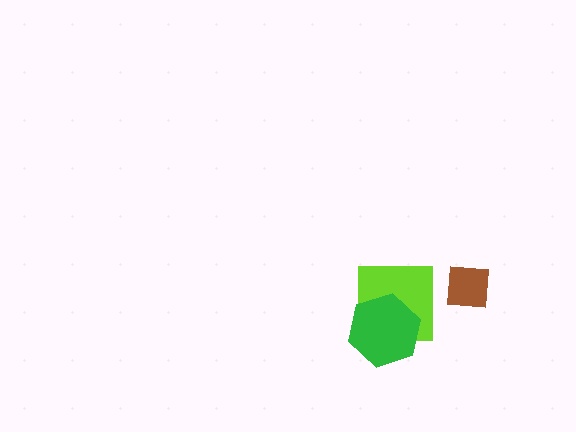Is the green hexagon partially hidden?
No, no other shape covers it.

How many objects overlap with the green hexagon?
1 object overlaps with the green hexagon.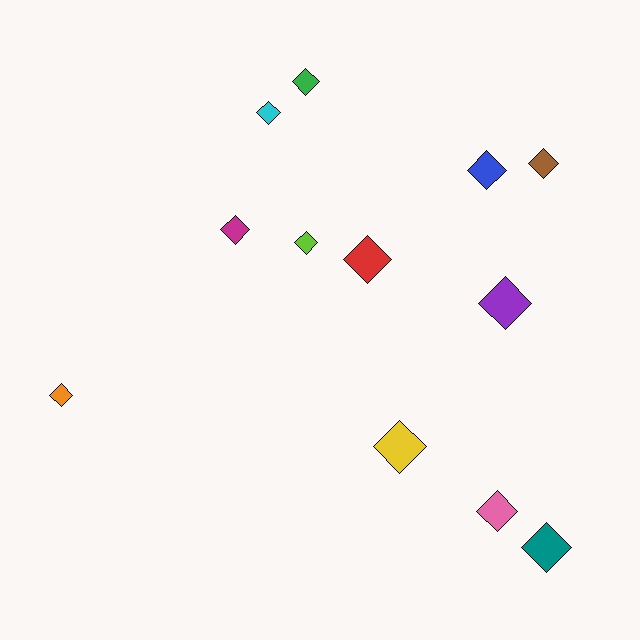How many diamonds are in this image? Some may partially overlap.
There are 12 diamonds.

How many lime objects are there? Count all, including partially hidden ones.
There is 1 lime object.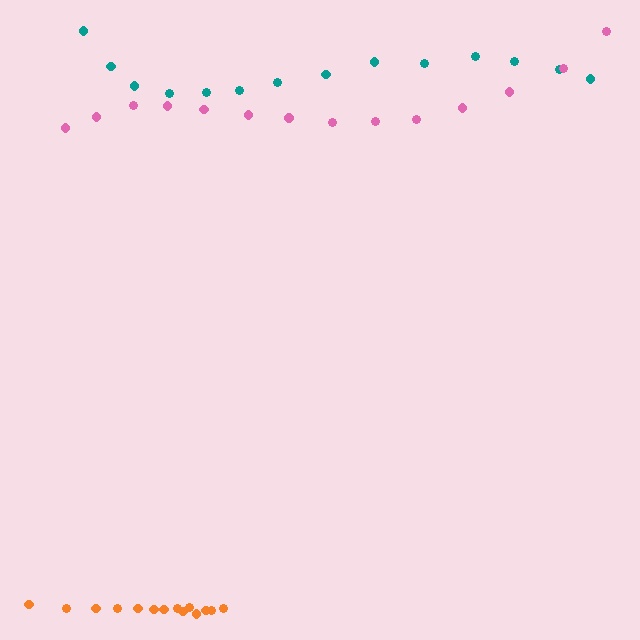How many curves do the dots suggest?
There are 3 distinct paths.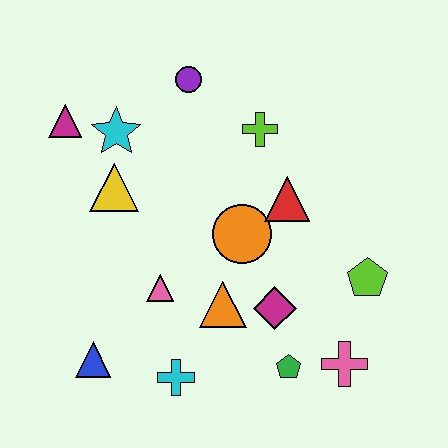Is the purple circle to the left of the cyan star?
No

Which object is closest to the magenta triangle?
The cyan star is closest to the magenta triangle.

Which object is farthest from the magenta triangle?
The pink cross is farthest from the magenta triangle.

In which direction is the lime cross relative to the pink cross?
The lime cross is above the pink cross.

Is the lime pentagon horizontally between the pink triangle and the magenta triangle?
No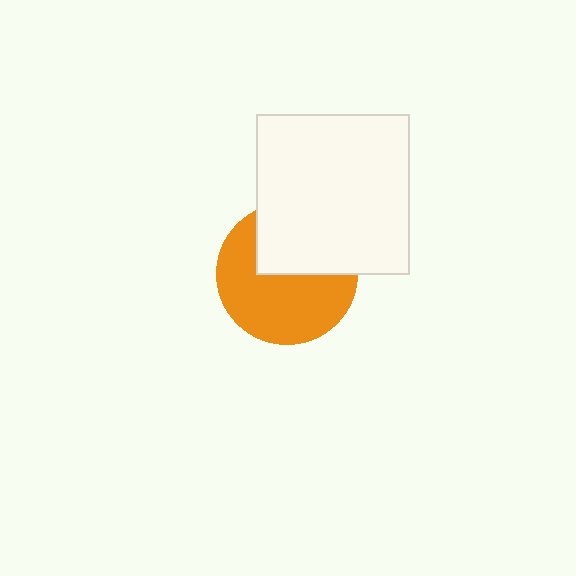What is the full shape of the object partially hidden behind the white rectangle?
The partially hidden object is an orange circle.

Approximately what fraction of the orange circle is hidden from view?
Roughly 40% of the orange circle is hidden behind the white rectangle.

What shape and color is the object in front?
The object in front is a white rectangle.